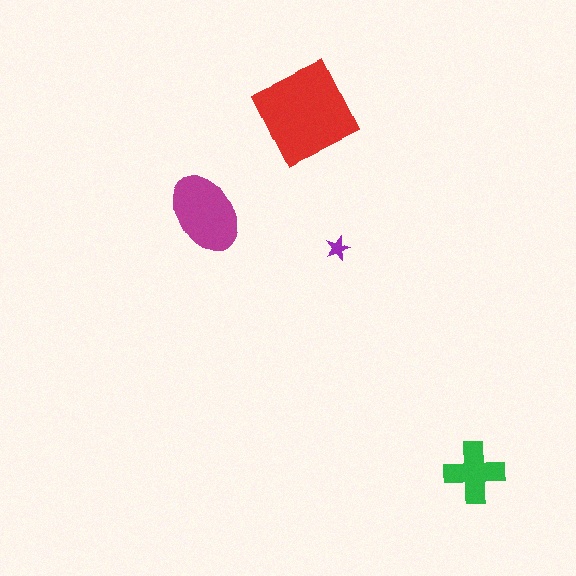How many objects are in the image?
There are 4 objects in the image.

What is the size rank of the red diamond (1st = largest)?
1st.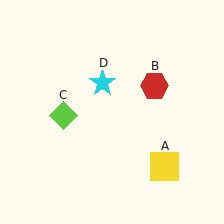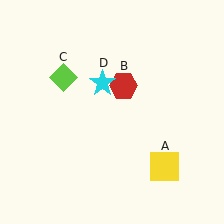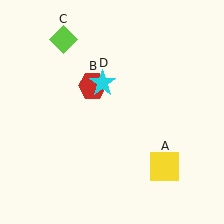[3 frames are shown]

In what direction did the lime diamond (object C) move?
The lime diamond (object C) moved up.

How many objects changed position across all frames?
2 objects changed position: red hexagon (object B), lime diamond (object C).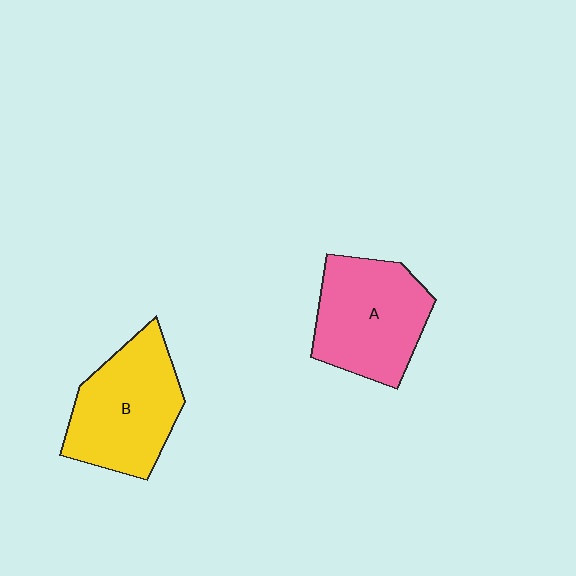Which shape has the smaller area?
Shape A (pink).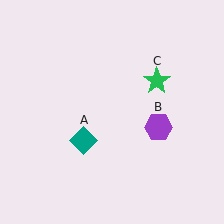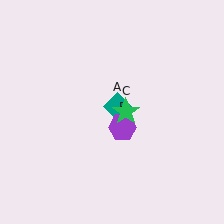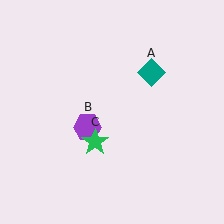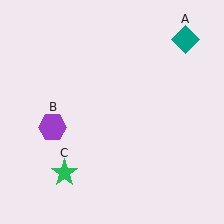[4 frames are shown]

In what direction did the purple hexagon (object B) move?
The purple hexagon (object B) moved left.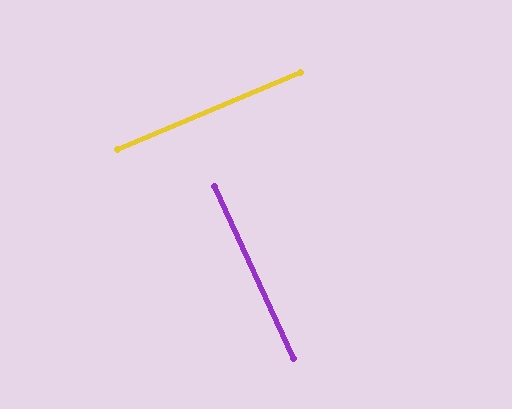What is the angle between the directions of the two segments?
Approximately 88 degrees.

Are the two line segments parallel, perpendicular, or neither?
Perpendicular — they meet at approximately 88°.